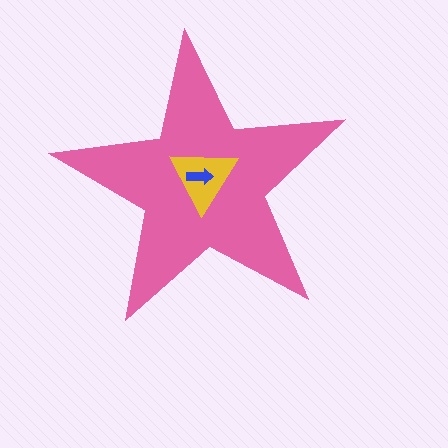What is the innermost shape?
The blue arrow.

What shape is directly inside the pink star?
The yellow triangle.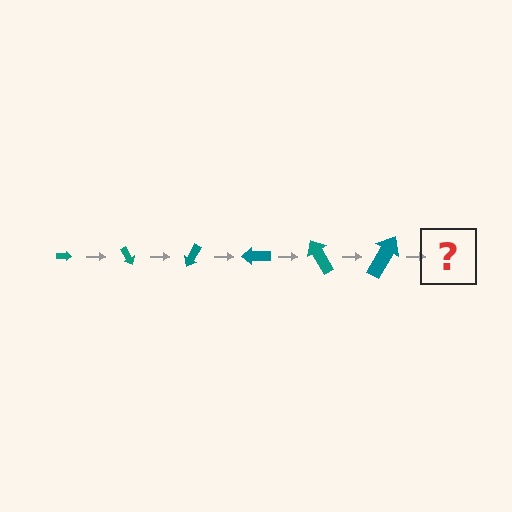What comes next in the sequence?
The next element should be an arrow, larger than the previous one and rotated 360 degrees from the start.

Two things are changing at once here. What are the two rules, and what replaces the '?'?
The two rules are that the arrow grows larger each step and it rotates 60 degrees each step. The '?' should be an arrow, larger than the previous one and rotated 360 degrees from the start.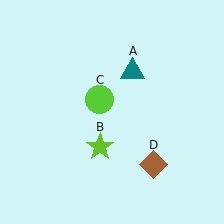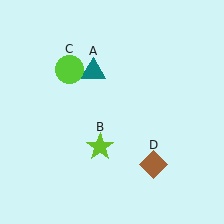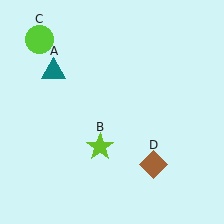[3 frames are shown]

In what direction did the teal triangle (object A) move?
The teal triangle (object A) moved left.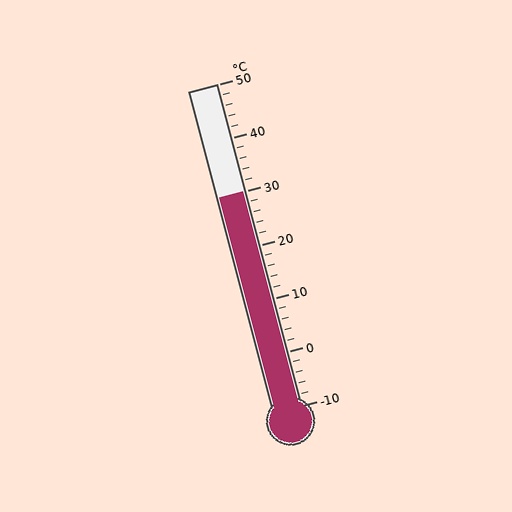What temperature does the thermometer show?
The thermometer shows approximately 30°C.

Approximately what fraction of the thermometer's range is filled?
The thermometer is filled to approximately 65% of its range.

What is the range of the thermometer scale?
The thermometer scale ranges from -10°C to 50°C.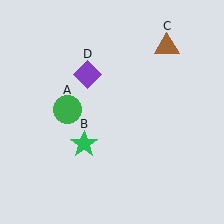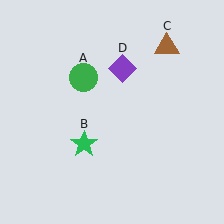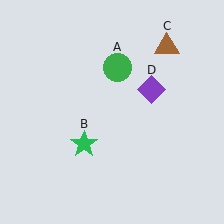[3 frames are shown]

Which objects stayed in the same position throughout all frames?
Green star (object B) and brown triangle (object C) remained stationary.